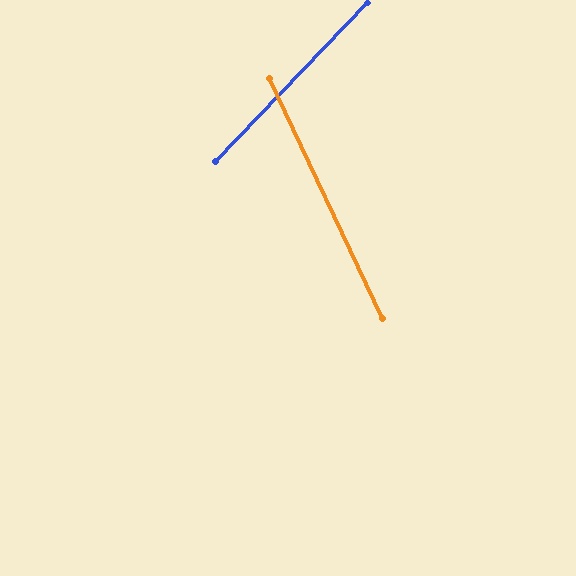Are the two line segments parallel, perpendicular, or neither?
Neither parallel nor perpendicular — they differ by about 69°.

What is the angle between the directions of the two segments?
Approximately 69 degrees.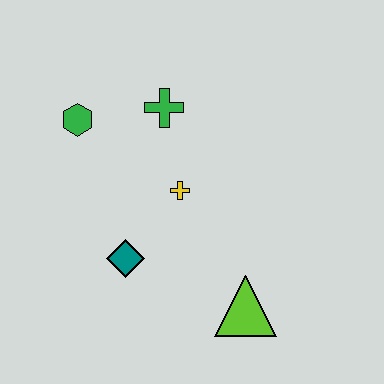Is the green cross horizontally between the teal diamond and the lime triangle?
Yes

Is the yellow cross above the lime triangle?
Yes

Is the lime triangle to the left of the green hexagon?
No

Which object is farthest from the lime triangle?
The green hexagon is farthest from the lime triangle.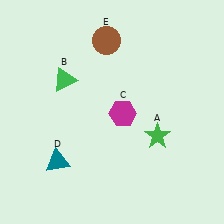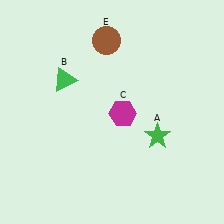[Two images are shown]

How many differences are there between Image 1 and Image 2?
There is 1 difference between the two images.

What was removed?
The teal triangle (D) was removed in Image 2.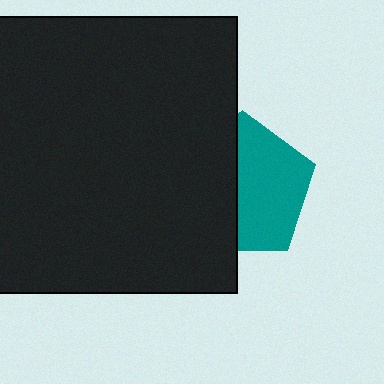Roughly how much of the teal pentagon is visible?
About half of it is visible (roughly 54%).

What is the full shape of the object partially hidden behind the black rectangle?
The partially hidden object is a teal pentagon.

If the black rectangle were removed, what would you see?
You would see the complete teal pentagon.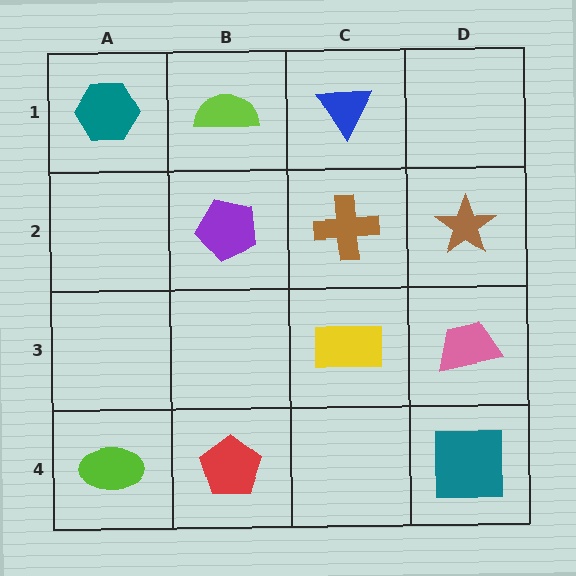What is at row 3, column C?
A yellow rectangle.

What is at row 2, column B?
A purple pentagon.